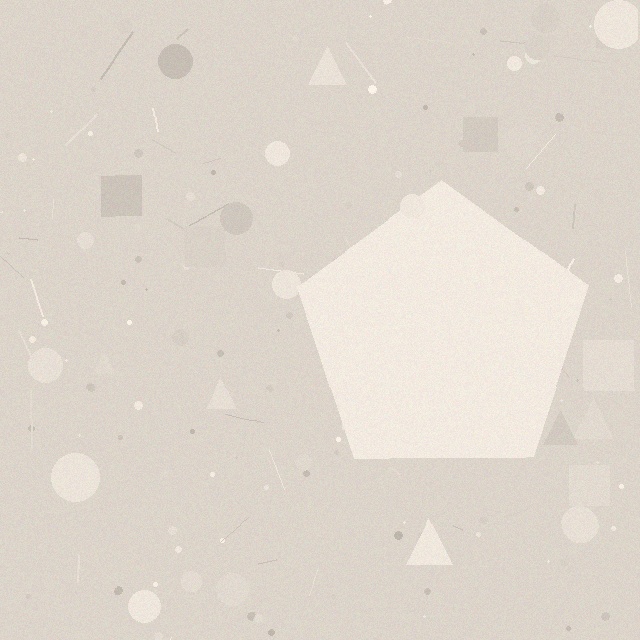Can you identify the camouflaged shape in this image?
The camouflaged shape is a pentagon.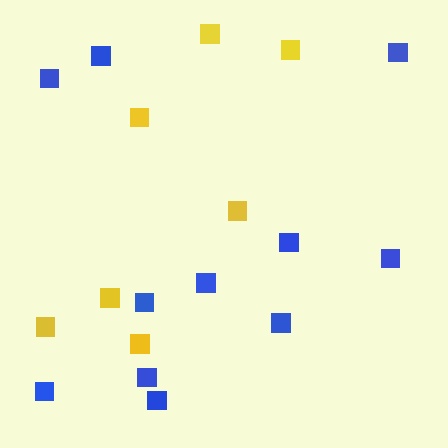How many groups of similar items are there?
There are 2 groups: one group of yellow squares (7) and one group of blue squares (11).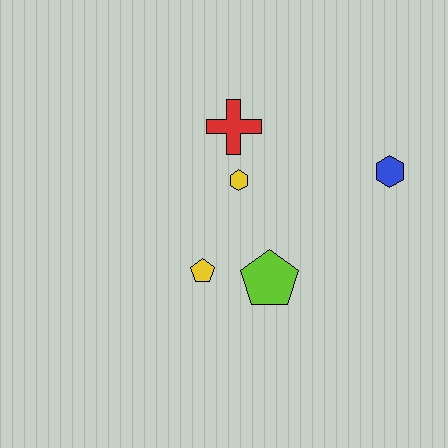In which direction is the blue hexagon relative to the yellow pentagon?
The blue hexagon is to the right of the yellow pentagon.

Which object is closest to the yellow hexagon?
The red cross is closest to the yellow hexagon.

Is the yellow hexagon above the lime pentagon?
Yes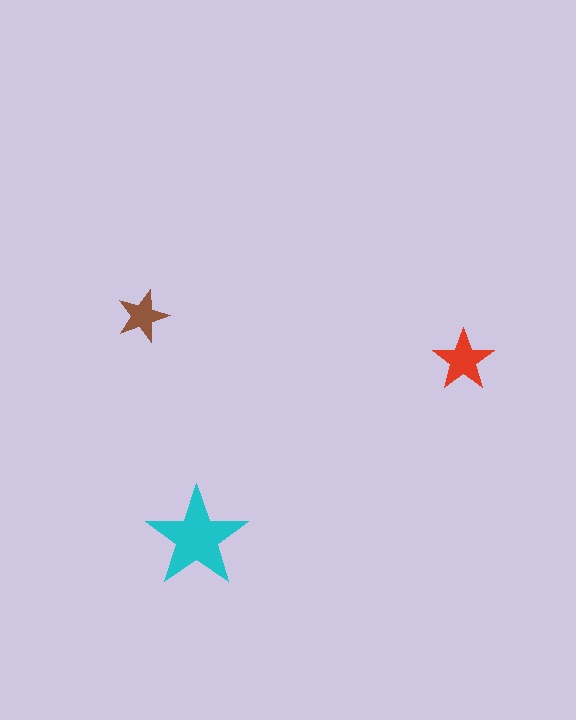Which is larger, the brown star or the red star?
The red one.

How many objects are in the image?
There are 3 objects in the image.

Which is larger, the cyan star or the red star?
The cyan one.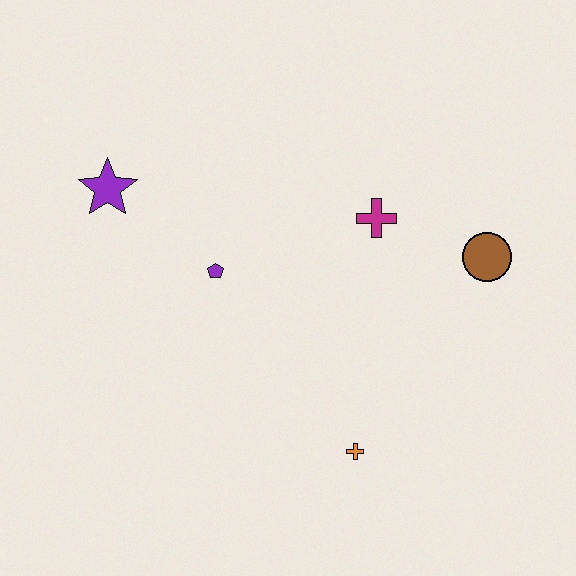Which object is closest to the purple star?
The purple pentagon is closest to the purple star.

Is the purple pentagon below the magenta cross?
Yes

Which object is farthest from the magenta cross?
The purple star is farthest from the magenta cross.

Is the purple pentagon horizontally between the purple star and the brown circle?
Yes